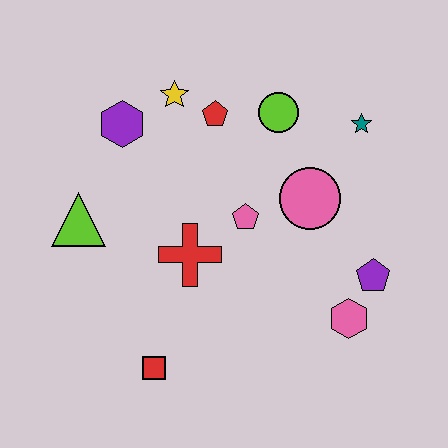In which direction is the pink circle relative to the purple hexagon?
The pink circle is to the right of the purple hexagon.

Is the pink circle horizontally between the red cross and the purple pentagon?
Yes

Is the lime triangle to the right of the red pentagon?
No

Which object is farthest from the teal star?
The red square is farthest from the teal star.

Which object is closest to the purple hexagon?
The yellow star is closest to the purple hexagon.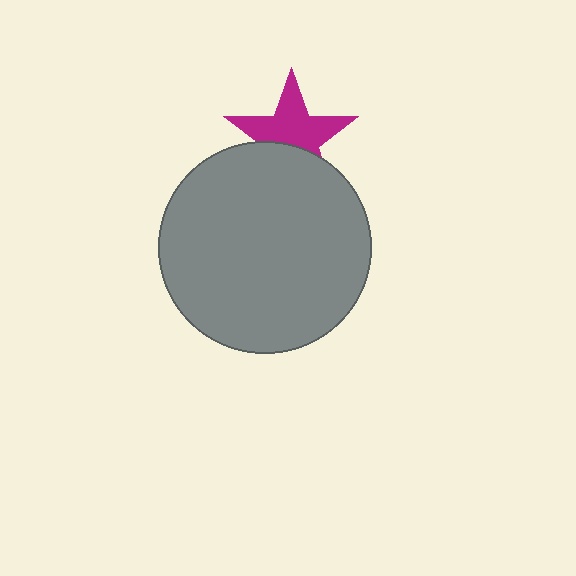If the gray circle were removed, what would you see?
You would see the complete magenta star.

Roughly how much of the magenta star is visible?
About half of it is visible (roughly 63%).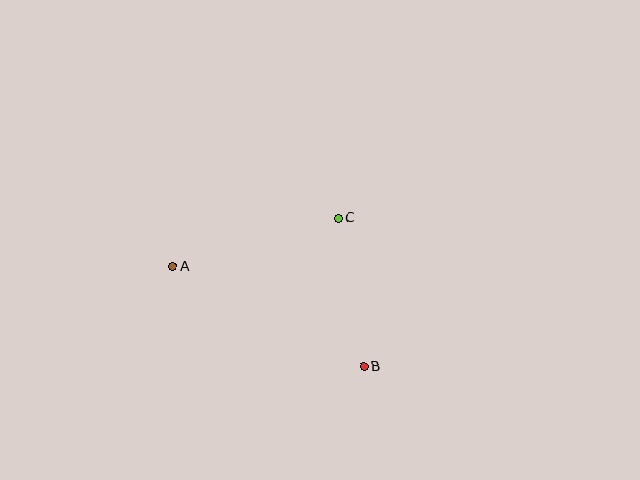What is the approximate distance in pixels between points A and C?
The distance between A and C is approximately 172 pixels.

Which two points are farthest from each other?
Points A and B are farthest from each other.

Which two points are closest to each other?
Points B and C are closest to each other.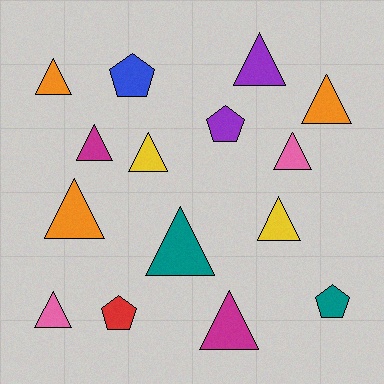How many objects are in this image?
There are 15 objects.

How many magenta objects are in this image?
There are 2 magenta objects.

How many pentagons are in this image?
There are 4 pentagons.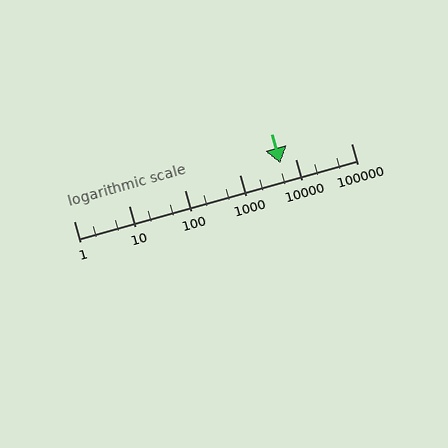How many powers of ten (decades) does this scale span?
The scale spans 5 decades, from 1 to 100000.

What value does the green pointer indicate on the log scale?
The pointer indicates approximately 5300.